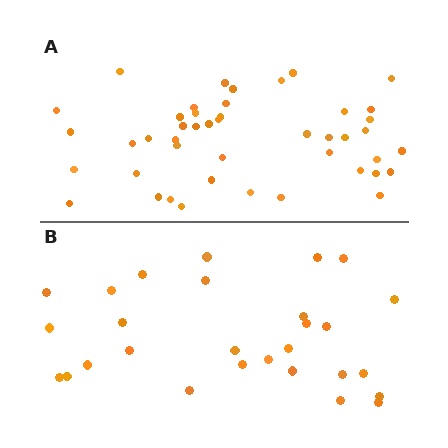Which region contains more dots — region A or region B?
Region A (the top region) has more dots.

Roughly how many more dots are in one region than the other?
Region A has approximately 15 more dots than region B.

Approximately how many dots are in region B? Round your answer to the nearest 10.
About 30 dots. (The exact count is 28, which rounds to 30.)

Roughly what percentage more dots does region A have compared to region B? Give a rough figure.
About 60% more.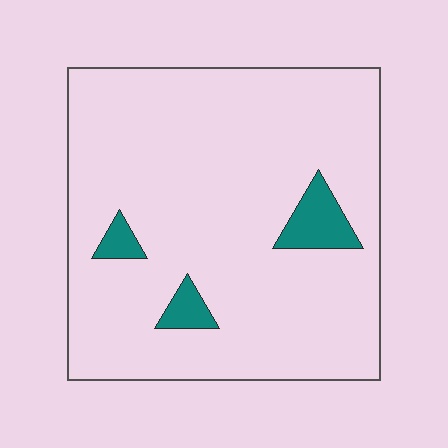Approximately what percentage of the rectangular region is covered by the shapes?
Approximately 5%.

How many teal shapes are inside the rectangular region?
3.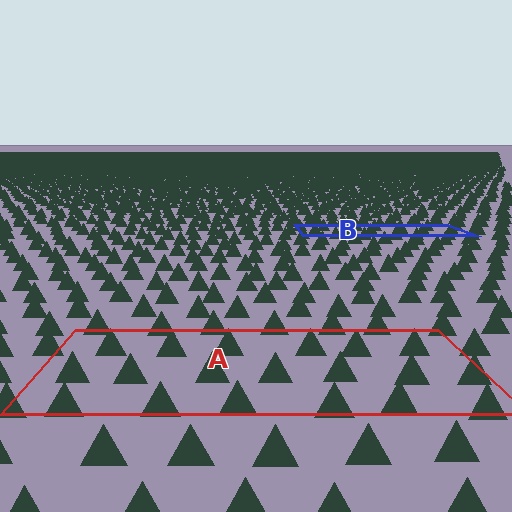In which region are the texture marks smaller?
The texture marks are smaller in region B, because it is farther away.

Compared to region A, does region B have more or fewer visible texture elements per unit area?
Region B has more texture elements per unit area — they are packed more densely because it is farther away.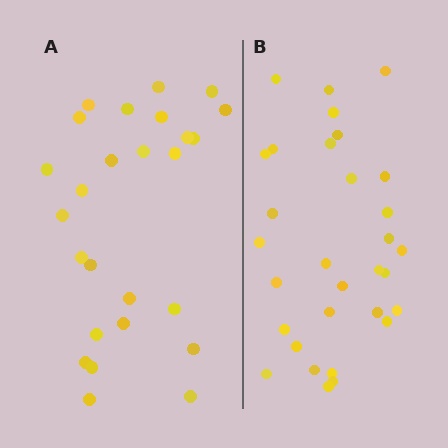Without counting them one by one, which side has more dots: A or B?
Region B (the right region) has more dots.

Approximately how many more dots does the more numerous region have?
Region B has about 5 more dots than region A.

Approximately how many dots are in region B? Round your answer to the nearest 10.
About 30 dots. (The exact count is 31, which rounds to 30.)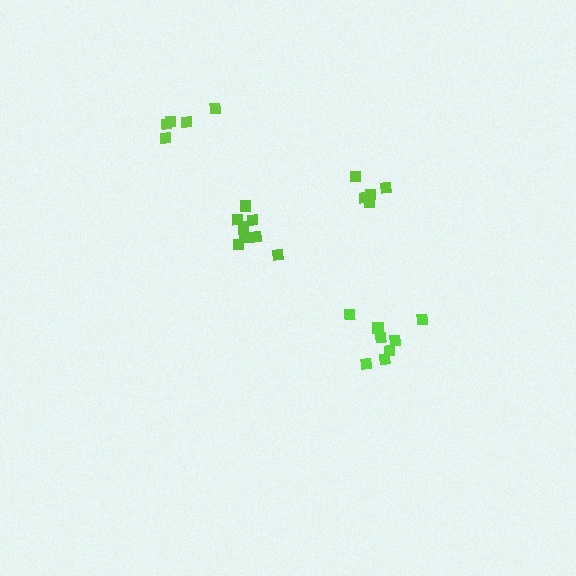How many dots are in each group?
Group 1: 5 dots, Group 2: 8 dots, Group 3: 9 dots, Group 4: 5 dots (27 total).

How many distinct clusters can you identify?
There are 4 distinct clusters.